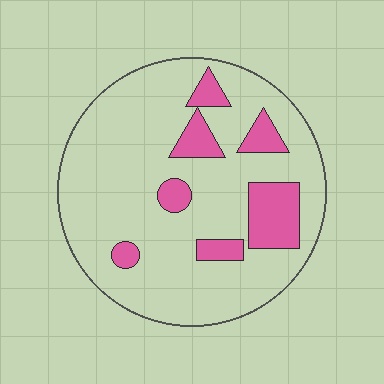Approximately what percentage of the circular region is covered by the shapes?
Approximately 15%.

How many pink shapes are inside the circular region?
7.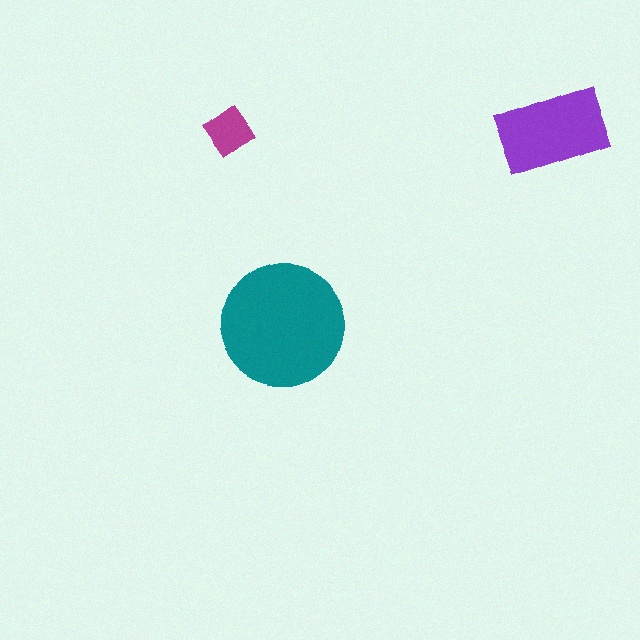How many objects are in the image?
There are 3 objects in the image.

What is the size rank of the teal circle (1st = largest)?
1st.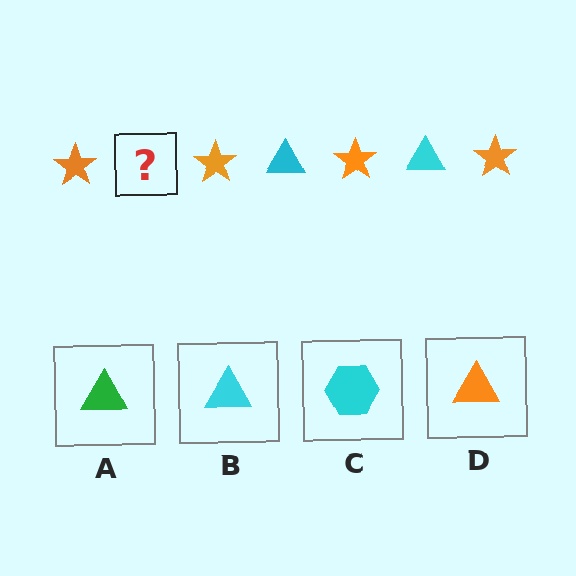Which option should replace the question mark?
Option B.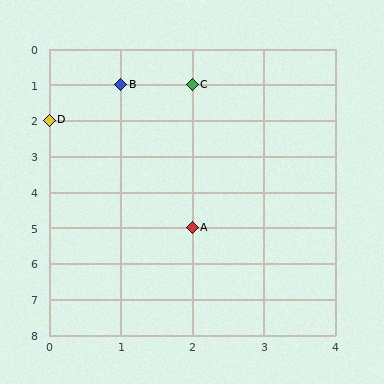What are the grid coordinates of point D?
Point D is at grid coordinates (0, 2).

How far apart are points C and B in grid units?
Points C and B are 1 column apart.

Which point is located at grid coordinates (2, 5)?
Point A is at (2, 5).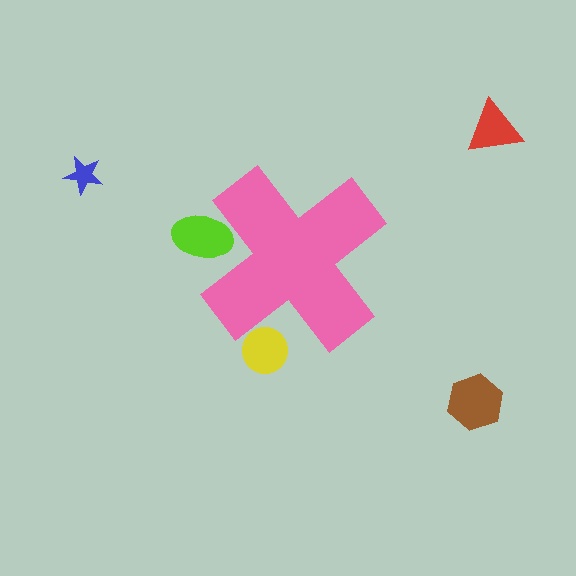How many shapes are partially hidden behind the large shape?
2 shapes are partially hidden.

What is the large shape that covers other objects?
A pink cross.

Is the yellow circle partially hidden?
Yes, the yellow circle is partially hidden behind the pink cross.